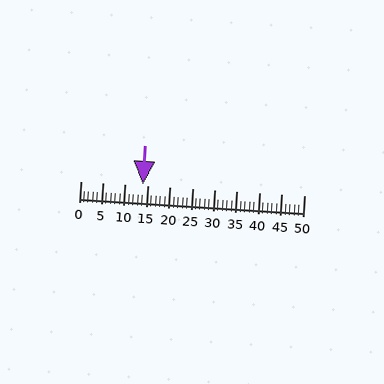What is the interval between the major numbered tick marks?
The major tick marks are spaced 5 units apart.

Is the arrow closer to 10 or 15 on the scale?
The arrow is closer to 15.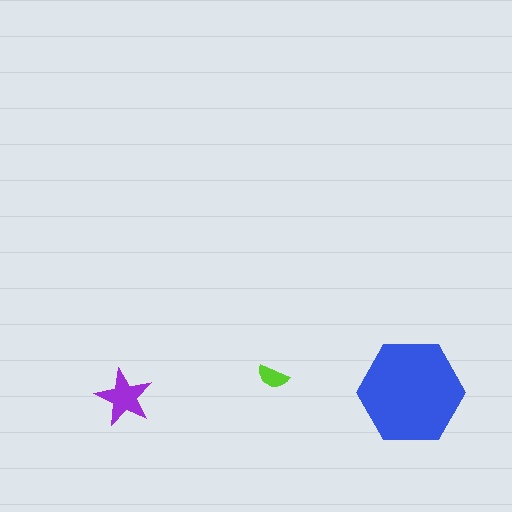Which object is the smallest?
The lime semicircle.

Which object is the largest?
The blue hexagon.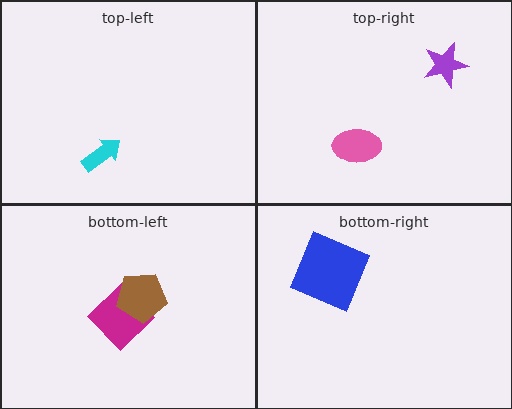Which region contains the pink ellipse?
The top-right region.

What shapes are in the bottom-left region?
The magenta diamond, the brown pentagon.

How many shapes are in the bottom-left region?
2.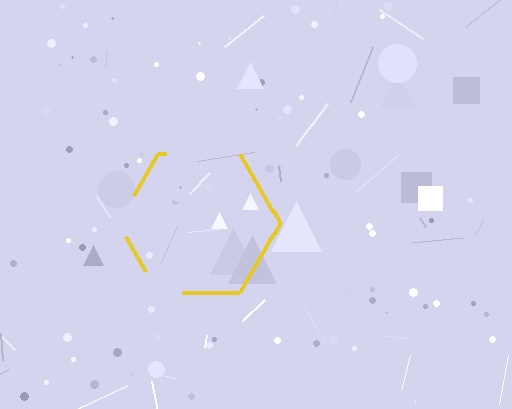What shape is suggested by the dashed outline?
The dashed outline suggests a hexagon.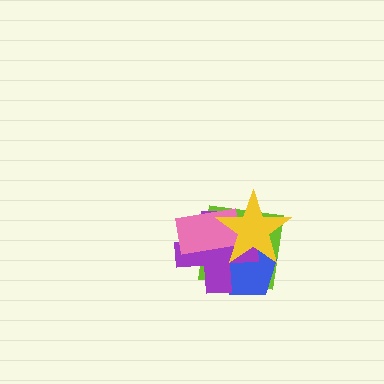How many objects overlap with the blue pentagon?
4 objects overlap with the blue pentagon.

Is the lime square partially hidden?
Yes, it is partially covered by another shape.